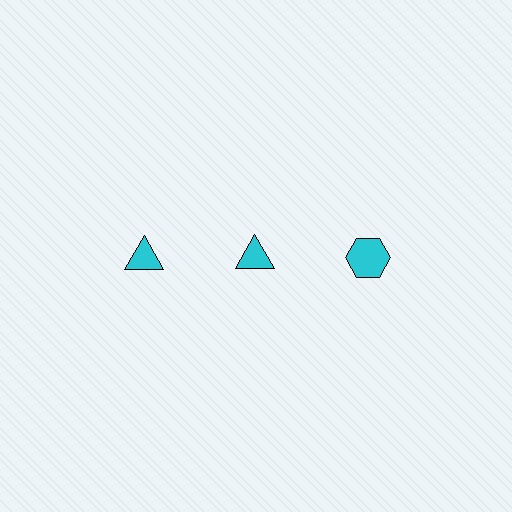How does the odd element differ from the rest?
It has a different shape: hexagon instead of triangle.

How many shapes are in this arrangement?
There are 3 shapes arranged in a grid pattern.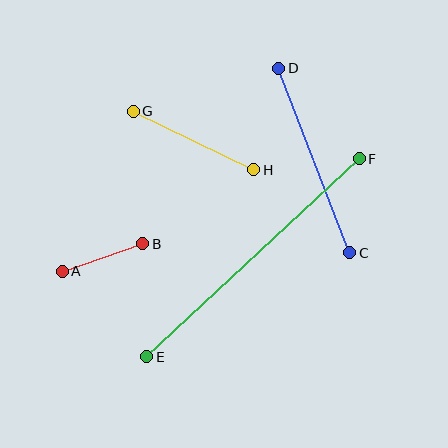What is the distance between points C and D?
The distance is approximately 198 pixels.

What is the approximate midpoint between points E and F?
The midpoint is at approximately (253, 258) pixels.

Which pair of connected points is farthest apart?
Points E and F are farthest apart.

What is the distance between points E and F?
The distance is approximately 290 pixels.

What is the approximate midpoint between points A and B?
The midpoint is at approximately (102, 257) pixels.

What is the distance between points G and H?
The distance is approximately 134 pixels.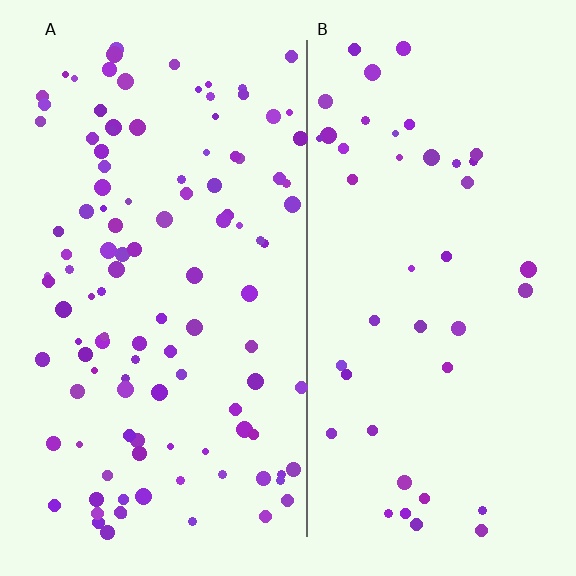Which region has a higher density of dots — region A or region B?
A (the left).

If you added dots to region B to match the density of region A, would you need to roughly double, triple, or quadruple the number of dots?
Approximately triple.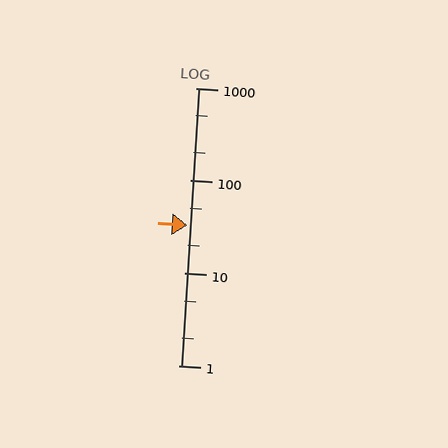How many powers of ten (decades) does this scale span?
The scale spans 3 decades, from 1 to 1000.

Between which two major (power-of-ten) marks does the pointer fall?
The pointer is between 10 and 100.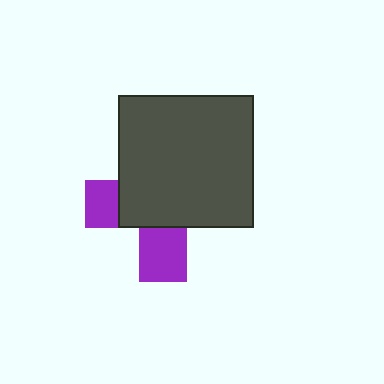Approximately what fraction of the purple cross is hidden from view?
Roughly 67% of the purple cross is hidden behind the dark gray rectangle.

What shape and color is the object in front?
The object in front is a dark gray rectangle.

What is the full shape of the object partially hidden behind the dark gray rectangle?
The partially hidden object is a purple cross.